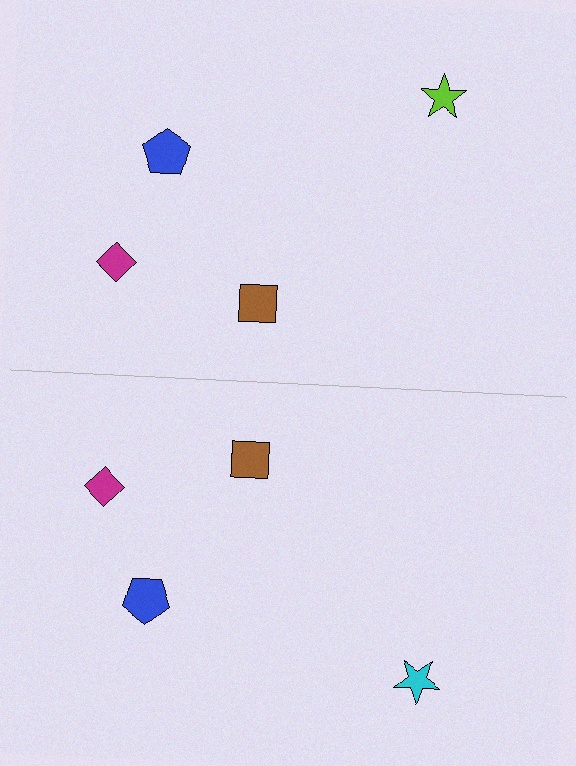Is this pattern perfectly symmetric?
No, the pattern is not perfectly symmetric. The cyan star on the bottom side breaks the symmetry — its mirror counterpart is lime.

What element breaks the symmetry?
The cyan star on the bottom side breaks the symmetry — its mirror counterpart is lime.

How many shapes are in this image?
There are 8 shapes in this image.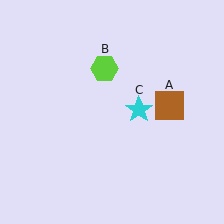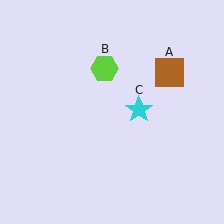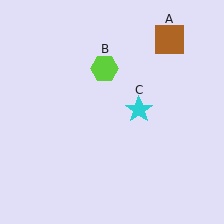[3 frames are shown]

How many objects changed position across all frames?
1 object changed position: brown square (object A).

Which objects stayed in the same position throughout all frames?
Lime hexagon (object B) and cyan star (object C) remained stationary.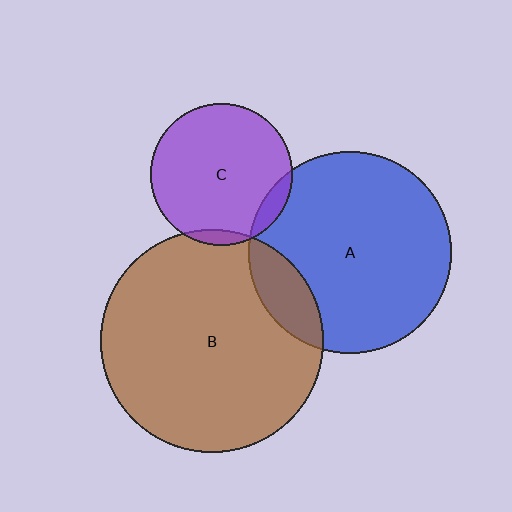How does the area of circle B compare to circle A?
Approximately 1.2 times.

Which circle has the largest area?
Circle B (brown).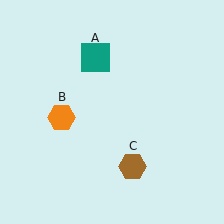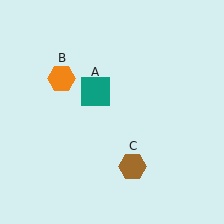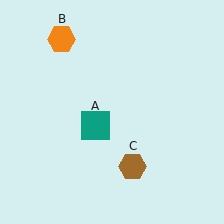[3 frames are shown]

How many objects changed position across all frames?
2 objects changed position: teal square (object A), orange hexagon (object B).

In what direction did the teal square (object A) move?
The teal square (object A) moved down.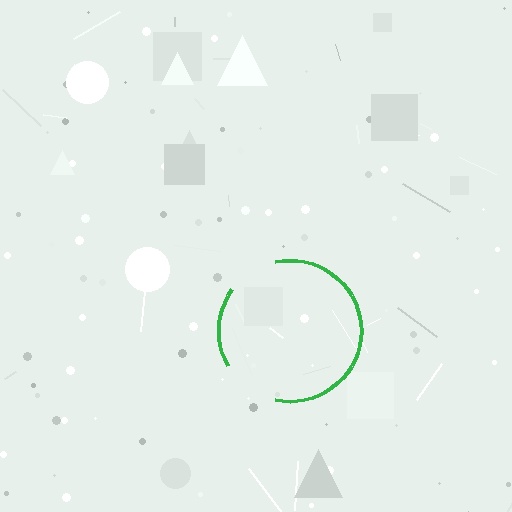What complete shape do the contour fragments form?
The contour fragments form a circle.